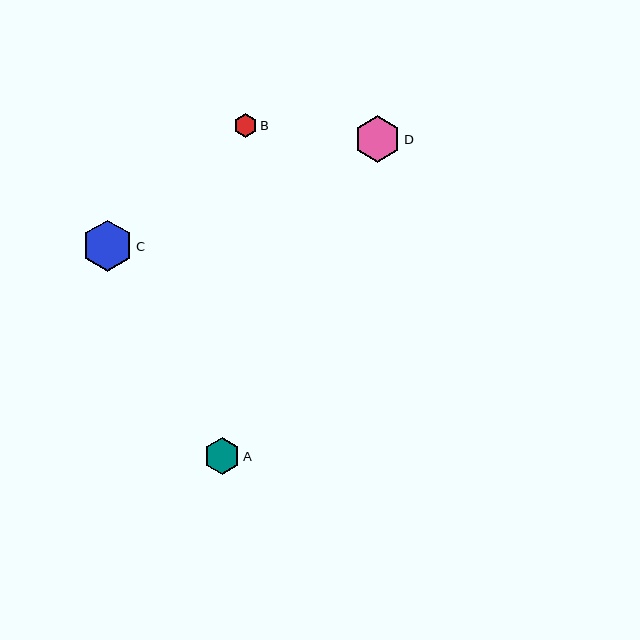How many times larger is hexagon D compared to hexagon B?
Hexagon D is approximately 2.0 times the size of hexagon B.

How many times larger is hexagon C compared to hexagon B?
Hexagon C is approximately 2.2 times the size of hexagon B.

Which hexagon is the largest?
Hexagon C is the largest with a size of approximately 52 pixels.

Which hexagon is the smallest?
Hexagon B is the smallest with a size of approximately 24 pixels.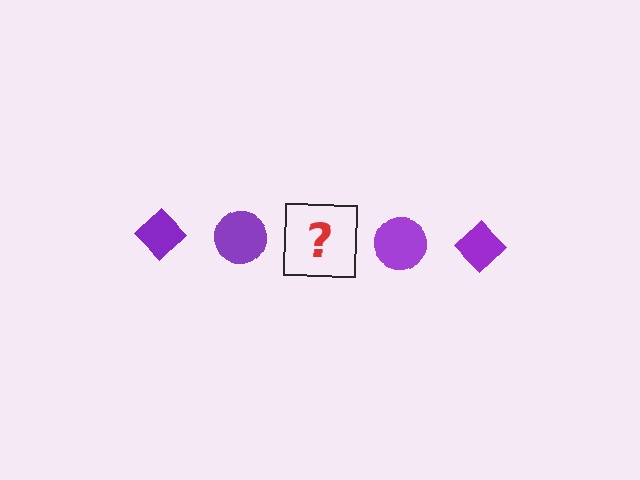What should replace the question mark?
The question mark should be replaced with a purple diamond.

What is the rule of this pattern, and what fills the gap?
The rule is that the pattern cycles through diamond, circle shapes in purple. The gap should be filled with a purple diamond.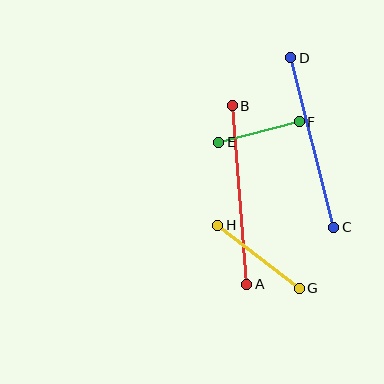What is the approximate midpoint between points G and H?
The midpoint is at approximately (259, 257) pixels.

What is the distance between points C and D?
The distance is approximately 175 pixels.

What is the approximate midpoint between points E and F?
The midpoint is at approximately (259, 132) pixels.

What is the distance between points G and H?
The distance is approximately 103 pixels.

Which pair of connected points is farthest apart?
Points A and B are farthest apart.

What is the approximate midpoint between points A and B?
The midpoint is at approximately (240, 195) pixels.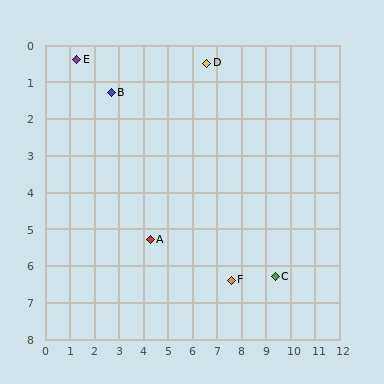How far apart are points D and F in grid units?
Points D and F are about 6.0 grid units apart.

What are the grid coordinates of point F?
Point F is at approximately (7.6, 6.4).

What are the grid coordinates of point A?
Point A is at approximately (4.3, 5.3).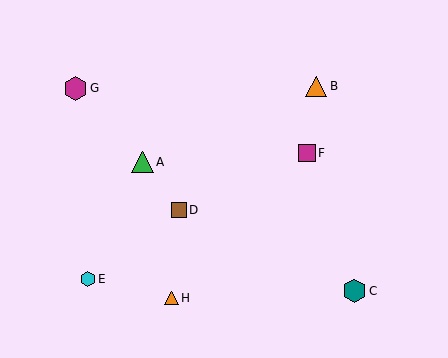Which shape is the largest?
The magenta hexagon (labeled G) is the largest.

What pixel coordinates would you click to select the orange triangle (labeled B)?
Click at (316, 86) to select the orange triangle B.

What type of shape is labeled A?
Shape A is a green triangle.